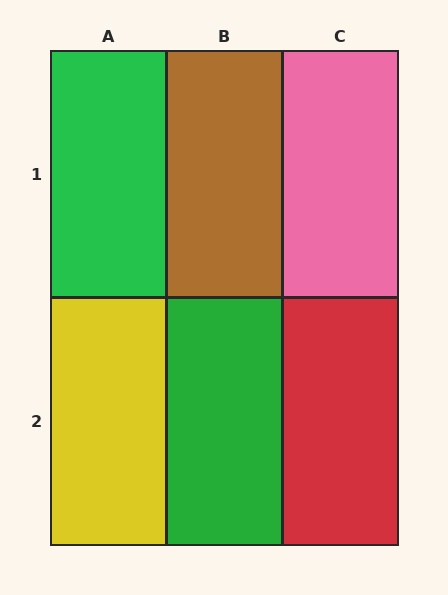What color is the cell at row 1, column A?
Green.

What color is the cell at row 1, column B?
Brown.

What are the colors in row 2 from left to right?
Yellow, green, red.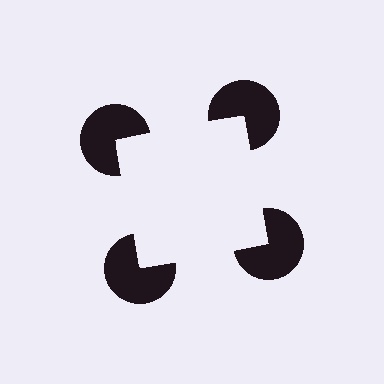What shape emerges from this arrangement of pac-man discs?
An illusory square — its edges are inferred from the aligned wedge cuts in the pac-man discs, not physically drawn.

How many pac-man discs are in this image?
There are 4 — one at each vertex of the illusory square.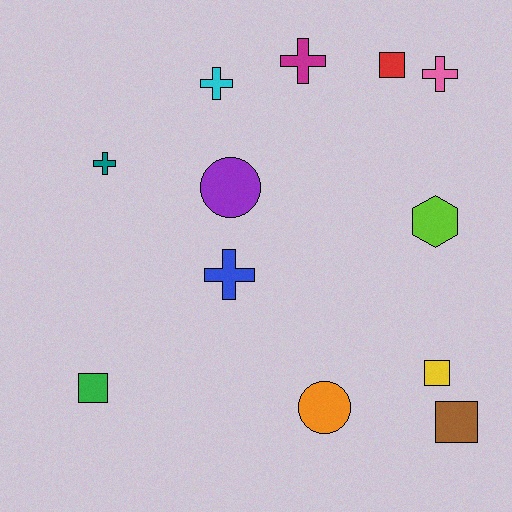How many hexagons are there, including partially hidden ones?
There is 1 hexagon.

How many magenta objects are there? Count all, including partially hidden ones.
There is 1 magenta object.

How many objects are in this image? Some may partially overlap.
There are 12 objects.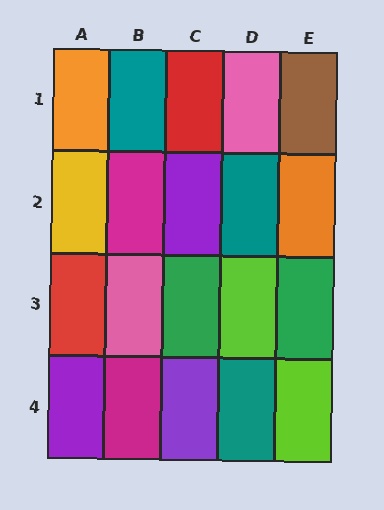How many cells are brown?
1 cell is brown.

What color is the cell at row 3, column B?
Pink.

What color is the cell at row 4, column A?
Purple.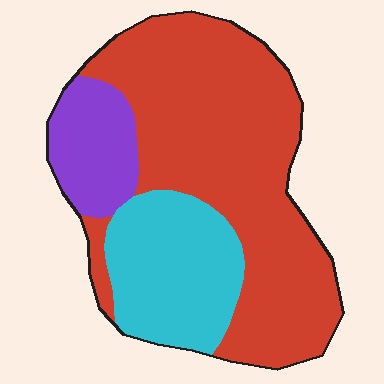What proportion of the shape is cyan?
Cyan takes up about one quarter (1/4) of the shape.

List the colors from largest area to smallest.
From largest to smallest: red, cyan, purple.